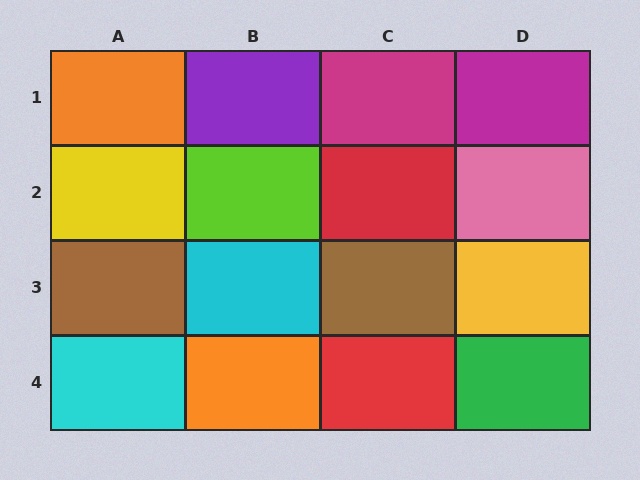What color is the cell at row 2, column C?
Red.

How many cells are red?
2 cells are red.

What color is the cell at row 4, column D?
Green.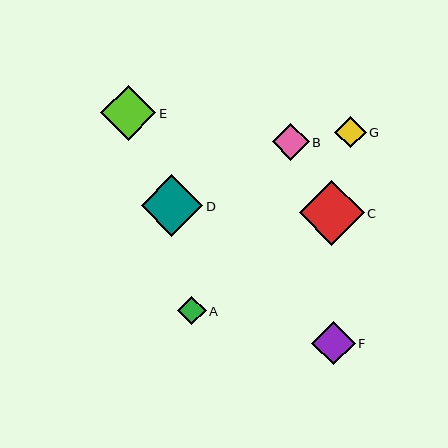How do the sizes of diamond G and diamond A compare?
Diamond G and diamond A are approximately the same size.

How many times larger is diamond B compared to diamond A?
Diamond B is approximately 1.3 times the size of diamond A.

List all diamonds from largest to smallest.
From largest to smallest: C, D, E, F, B, G, A.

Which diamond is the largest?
Diamond C is the largest with a size of approximately 65 pixels.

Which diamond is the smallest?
Diamond A is the smallest with a size of approximately 29 pixels.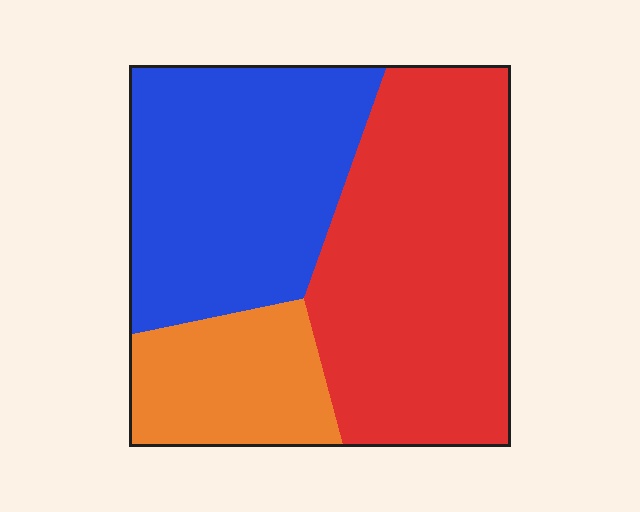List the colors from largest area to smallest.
From largest to smallest: red, blue, orange.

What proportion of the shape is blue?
Blue covers roughly 35% of the shape.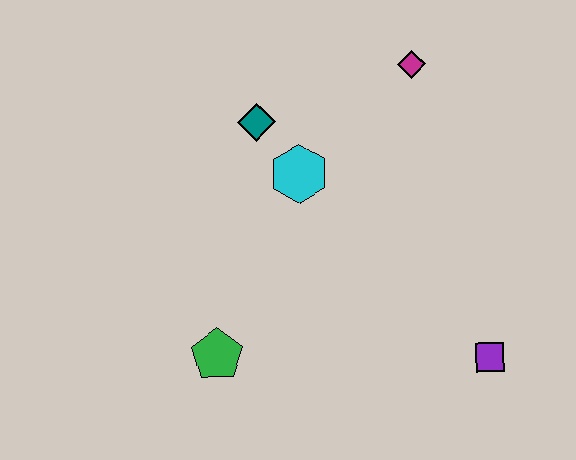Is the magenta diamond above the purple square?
Yes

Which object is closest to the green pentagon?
The cyan hexagon is closest to the green pentagon.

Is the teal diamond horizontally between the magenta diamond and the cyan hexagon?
No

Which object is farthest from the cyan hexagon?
The purple square is farthest from the cyan hexagon.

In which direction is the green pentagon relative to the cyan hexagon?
The green pentagon is below the cyan hexagon.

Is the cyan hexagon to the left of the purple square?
Yes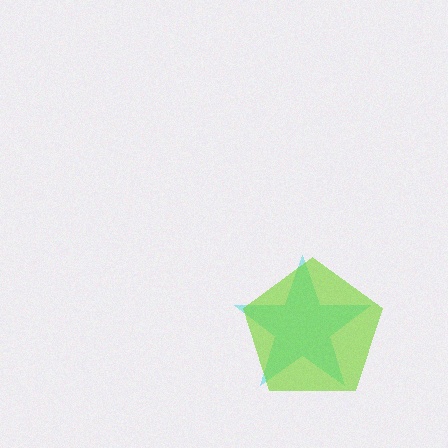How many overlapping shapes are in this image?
There are 2 overlapping shapes in the image.